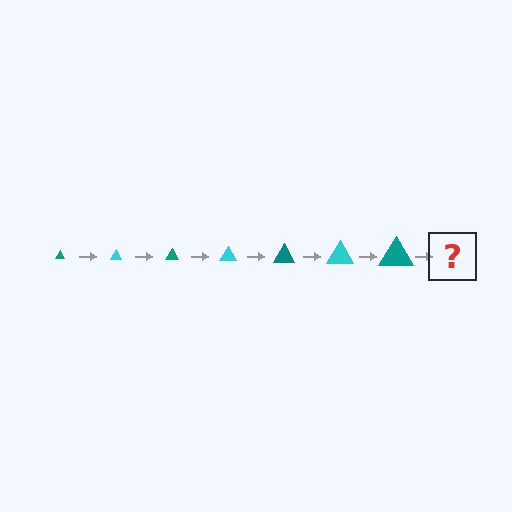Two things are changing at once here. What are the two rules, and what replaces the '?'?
The two rules are that the triangle grows larger each step and the color cycles through teal and cyan. The '?' should be a cyan triangle, larger than the previous one.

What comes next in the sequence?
The next element should be a cyan triangle, larger than the previous one.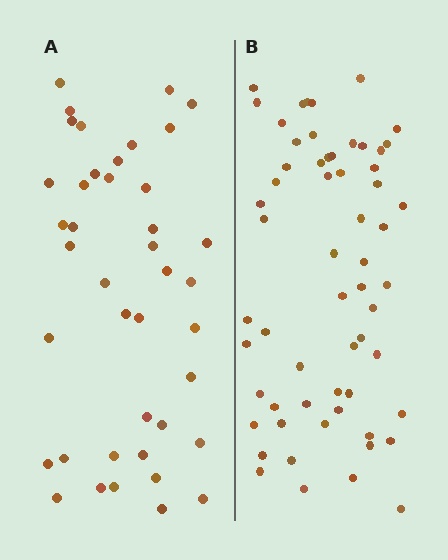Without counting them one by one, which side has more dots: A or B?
Region B (the right region) has more dots.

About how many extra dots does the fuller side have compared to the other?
Region B has approximately 20 more dots than region A.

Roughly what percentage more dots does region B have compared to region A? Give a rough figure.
About 45% more.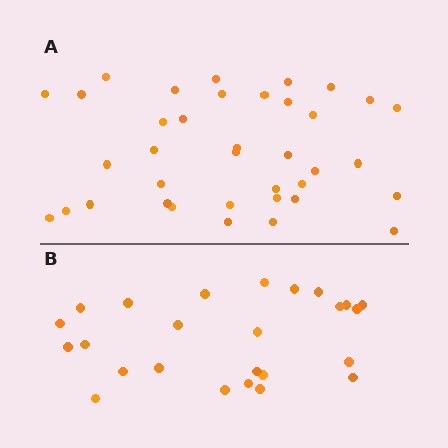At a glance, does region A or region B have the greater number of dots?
Region A (the top region) has more dots.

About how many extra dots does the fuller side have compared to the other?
Region A has roughly 12 or so more dots than region B.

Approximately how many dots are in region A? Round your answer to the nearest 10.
About 40 dots. (The exact count is 37, which rounds to 40.)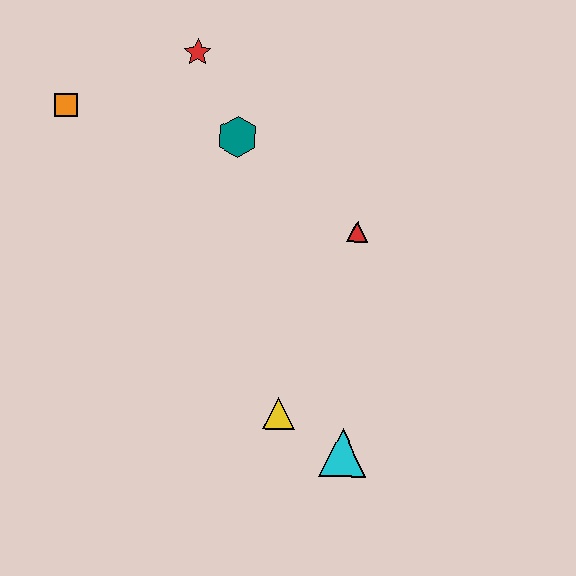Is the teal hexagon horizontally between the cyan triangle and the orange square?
Yes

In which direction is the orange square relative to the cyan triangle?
The orange square is above the cyan triangle.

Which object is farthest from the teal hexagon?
The cyan triangle is farthest from the teal hexagon.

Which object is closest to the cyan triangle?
The yellow triangle is closest to the cyan triangle.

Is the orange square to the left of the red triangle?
Yes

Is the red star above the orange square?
Yes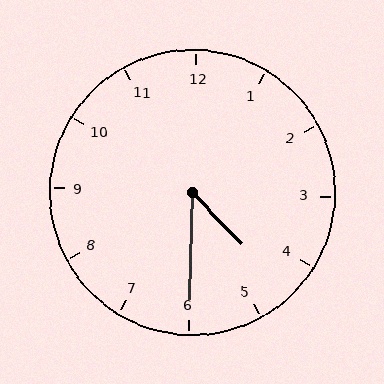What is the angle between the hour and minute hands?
Approximately 45 degrees.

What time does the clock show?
4:30.